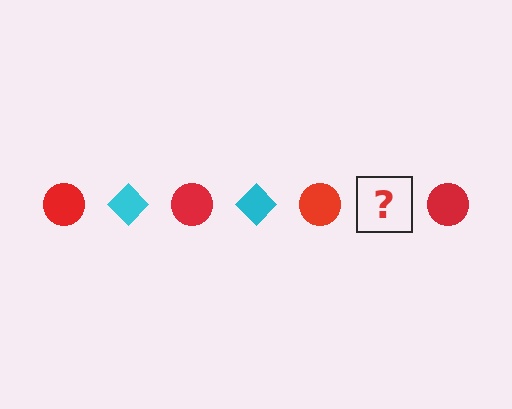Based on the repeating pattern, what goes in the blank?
The blank should be a cyan diamond.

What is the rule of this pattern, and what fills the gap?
The rule is that the pattern alternates between red circle and cyan diamond. The gap should be filled with a cyan diamond.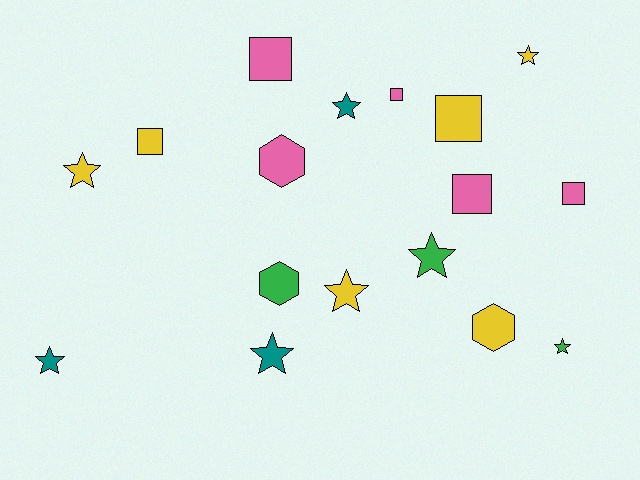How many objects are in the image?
There are 17 objects.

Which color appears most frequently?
Yellow, with 6 objects.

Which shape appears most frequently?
Star, with 8 objects.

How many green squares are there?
There are no green squares.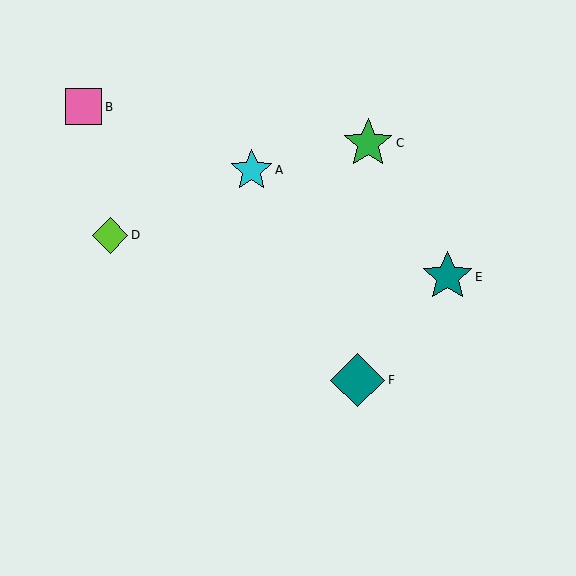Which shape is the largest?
The teal diamond (labeled F) is the largest.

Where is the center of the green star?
The center of the green star is at (368, 143).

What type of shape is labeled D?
Shape D is a lime diamond.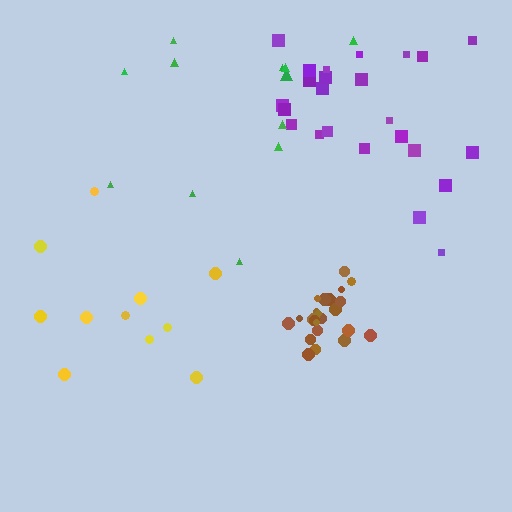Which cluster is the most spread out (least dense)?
Yellow.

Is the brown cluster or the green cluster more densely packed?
Brown.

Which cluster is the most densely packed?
Brown.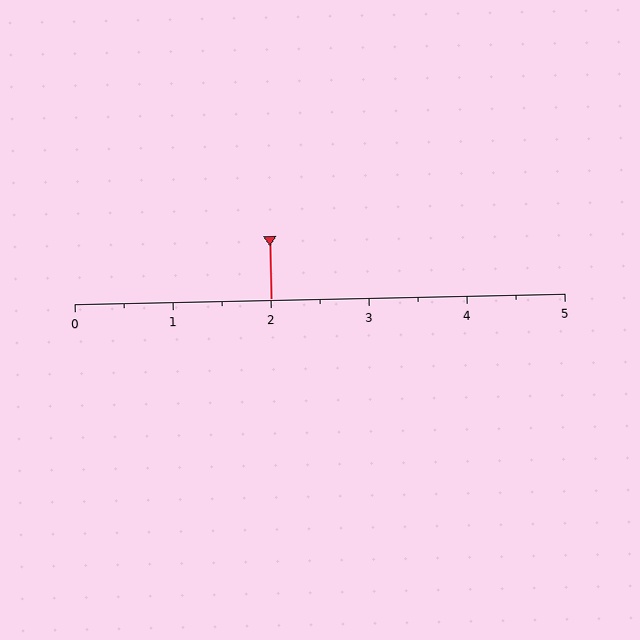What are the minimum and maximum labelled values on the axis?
The axis runs from 0 to 5.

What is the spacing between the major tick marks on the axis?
The major ticks are spaced 1 apart.